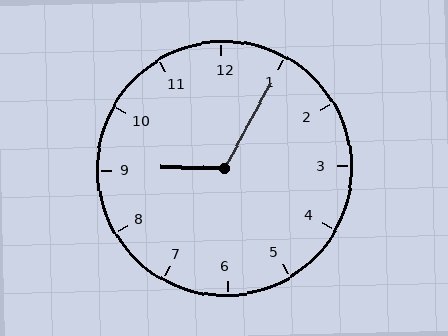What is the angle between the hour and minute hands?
Approximately 118 degrees.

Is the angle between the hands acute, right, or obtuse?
It is obtuse.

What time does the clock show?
9:05.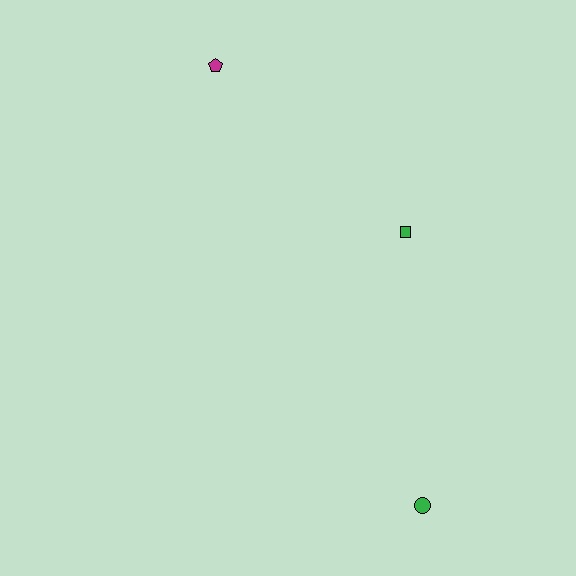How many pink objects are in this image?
There are no pink objects.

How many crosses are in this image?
There are no crosses.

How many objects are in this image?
There are 3 objects.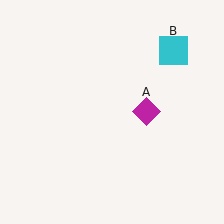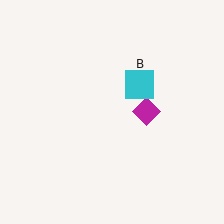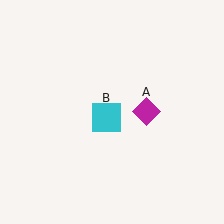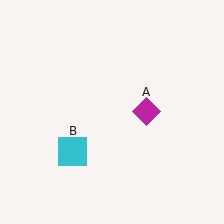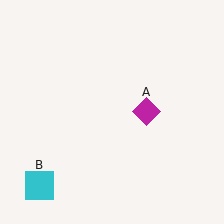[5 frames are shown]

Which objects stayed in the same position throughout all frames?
Magenta diamond (object A) remained stationary.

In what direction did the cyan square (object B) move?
The cyan square (object B) moved down and to the left.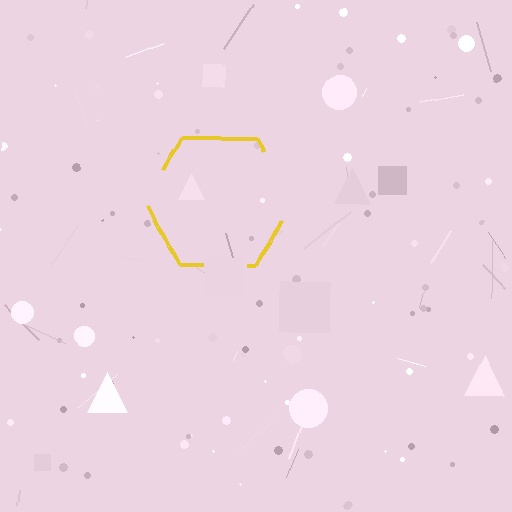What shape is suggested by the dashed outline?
The dashed outline suggests a hexagon.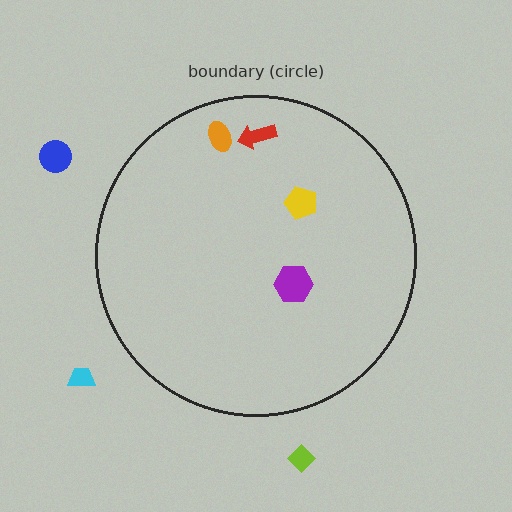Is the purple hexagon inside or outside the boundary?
Inside.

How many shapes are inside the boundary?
4 inside, 3 outside.